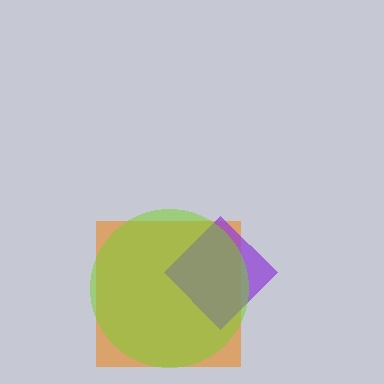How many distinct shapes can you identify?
There are 3 distinct shapes: an orange square, a purple diamond, a lime circle.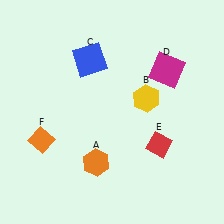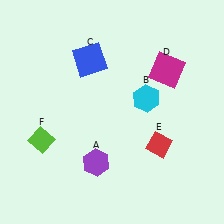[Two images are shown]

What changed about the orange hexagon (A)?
In Image 1, A is orange. In Image 2, it changed to purple.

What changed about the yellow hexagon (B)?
In Image 1, B is yellow. In Image 2, it changed to cyan.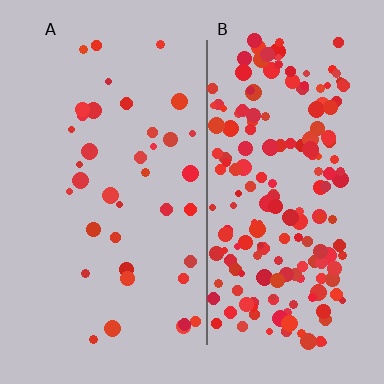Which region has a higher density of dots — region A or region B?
B (the right).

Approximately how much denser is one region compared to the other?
Approximately 4.8× — region B over region A.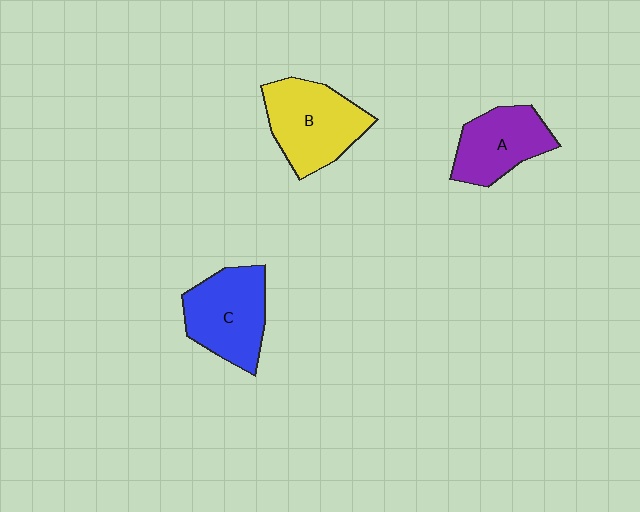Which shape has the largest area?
Shape B (yellow).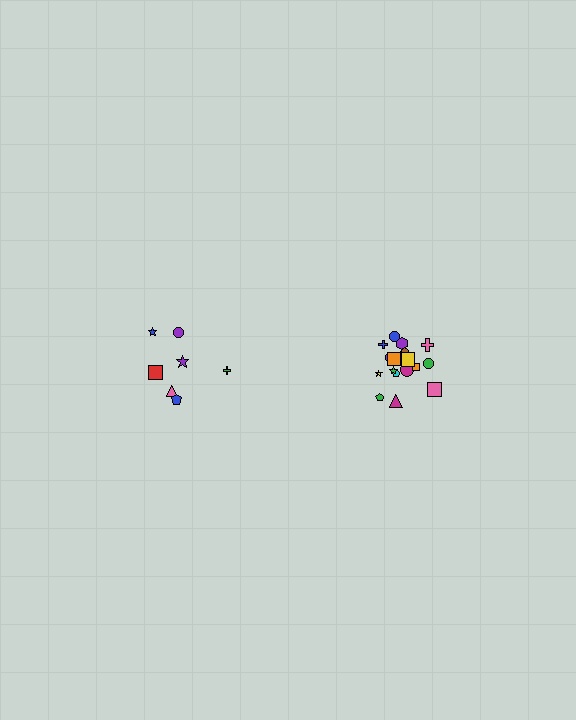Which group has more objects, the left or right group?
The right group.